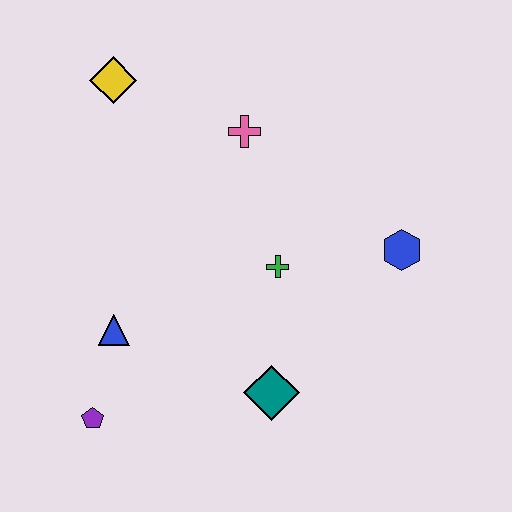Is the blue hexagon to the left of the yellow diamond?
No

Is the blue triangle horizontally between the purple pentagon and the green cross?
Yes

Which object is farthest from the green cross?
The yellow diamond is farthest from the green cross.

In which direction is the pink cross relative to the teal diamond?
The pink cross is above the teal diamond.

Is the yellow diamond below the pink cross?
No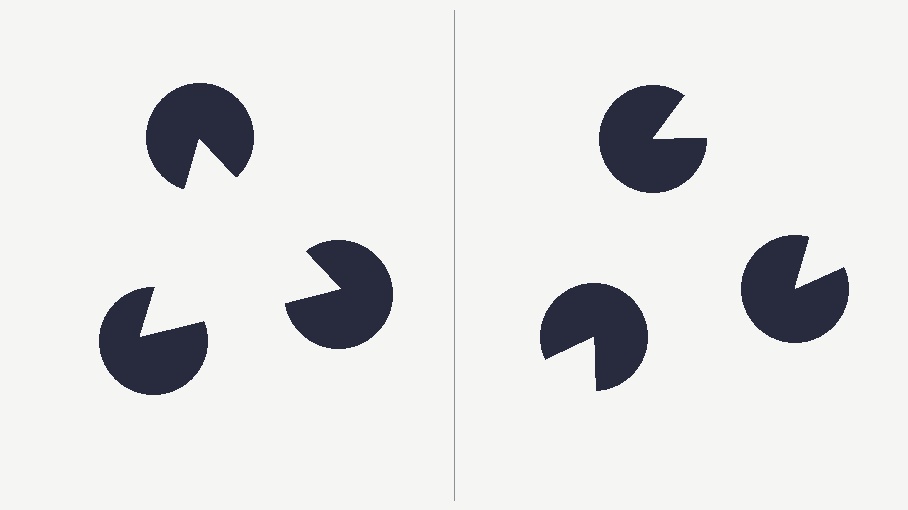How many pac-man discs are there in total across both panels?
6 — 3 on each side.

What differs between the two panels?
The pac-man discs are positioned identically on both sides; only the wedge orientations differ. On the left they align to a triangle; on the right they are misaligned.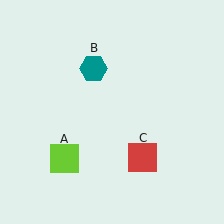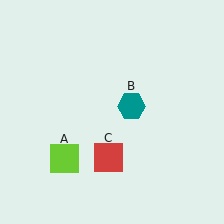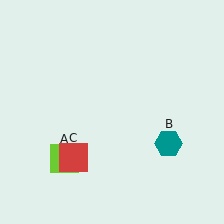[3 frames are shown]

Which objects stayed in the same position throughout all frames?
Lime square (object A) remained stationary.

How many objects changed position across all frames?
2 objects changed position: teal hexagon (object B), red square (object C).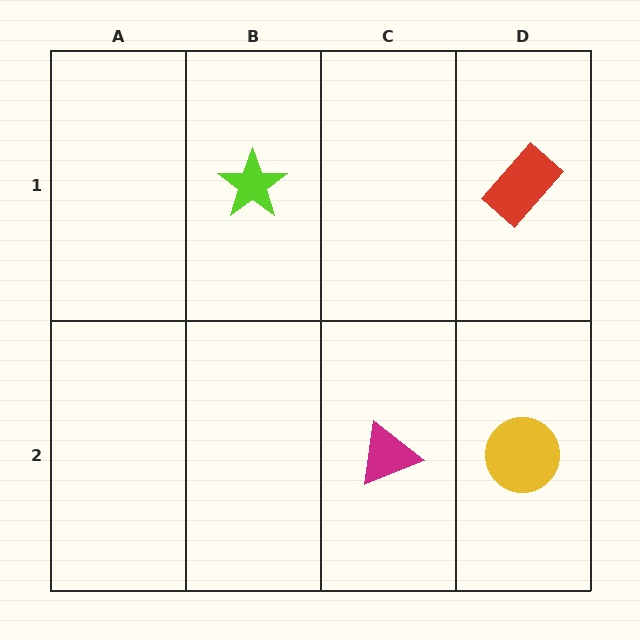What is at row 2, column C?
A magenta triangle.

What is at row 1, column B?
A lime star.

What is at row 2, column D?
A yellow circle.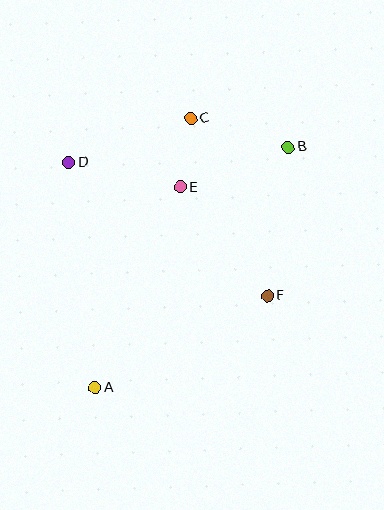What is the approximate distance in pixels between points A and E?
The distance between A and E is approximately 218 pixels.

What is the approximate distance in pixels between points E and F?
The distance between E and F is approximately 140 pixels.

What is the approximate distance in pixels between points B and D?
The distance between B and D is approximately 220 pixels.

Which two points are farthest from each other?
Points A and B are farthest from each other.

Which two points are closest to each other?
Points C and E are closest to each other.